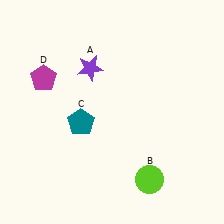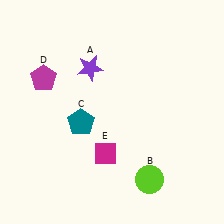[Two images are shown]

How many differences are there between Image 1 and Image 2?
There is 1 difference between the two images.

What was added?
A magenta diamond (E) was added in Image 2.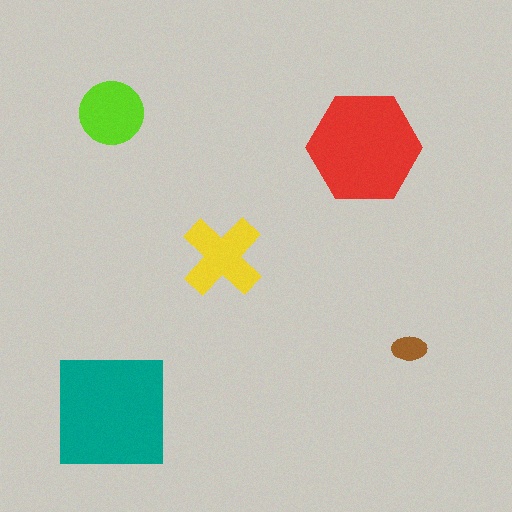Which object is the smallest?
The brown ellipse.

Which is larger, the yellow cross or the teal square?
The teal square.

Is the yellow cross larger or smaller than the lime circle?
Larger.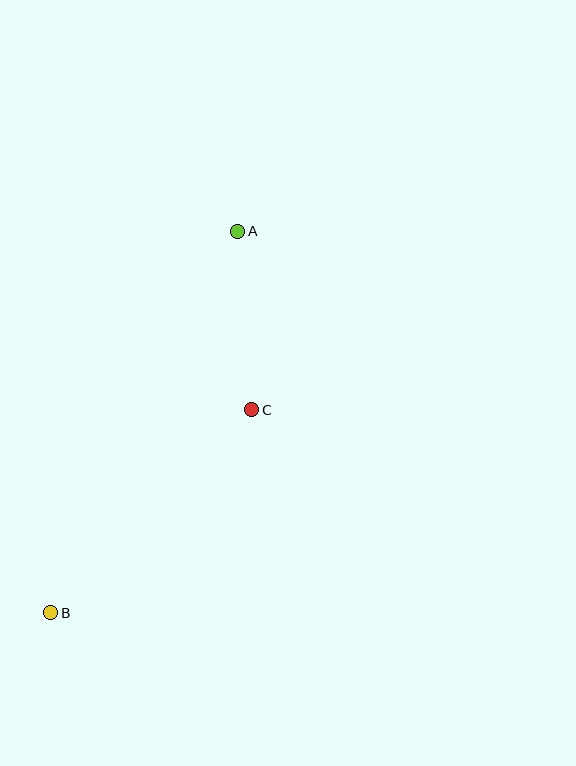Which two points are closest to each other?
Points A and C are closest to each other.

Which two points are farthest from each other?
Points A and B are farthest from each other.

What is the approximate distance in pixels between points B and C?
The distance between B and C is approximately 286 pixels.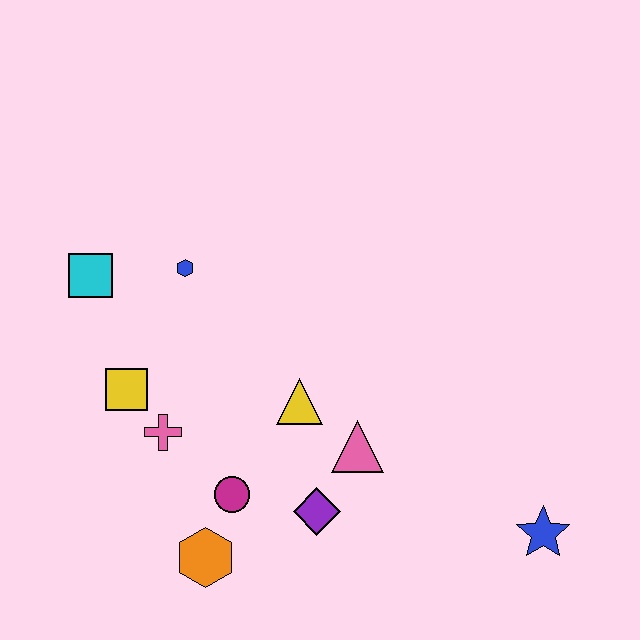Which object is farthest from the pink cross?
The blue star is farthest from the pink cross.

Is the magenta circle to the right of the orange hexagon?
Yes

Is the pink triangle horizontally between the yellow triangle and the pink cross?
No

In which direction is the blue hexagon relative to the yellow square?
The blue hexagon is above the yellow square.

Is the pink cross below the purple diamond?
No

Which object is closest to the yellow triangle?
The pink triangle is closest to the yellow triangle.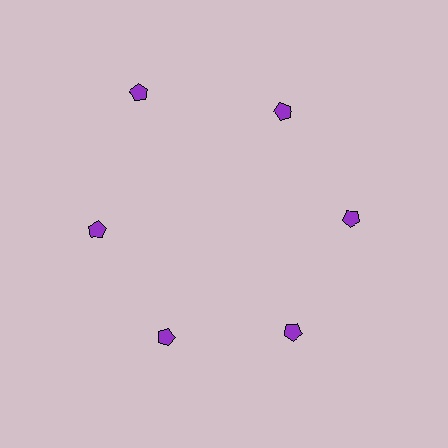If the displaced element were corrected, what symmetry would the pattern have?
It would have 6-fold rotational symmetry — the pattern would map onto itself every 60 degrees.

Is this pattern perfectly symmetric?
No. The 6 purple pentagons are arranged in a ring, but one element near the 11 o'clock position is pushed outward from the center, breaking the 6-fold rotational symmetry.